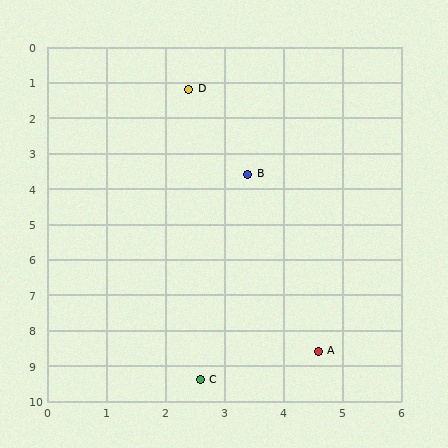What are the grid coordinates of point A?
Point A is at approximately (4.6, 8.6).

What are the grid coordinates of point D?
Point D is at approximately (2.4, 1.2).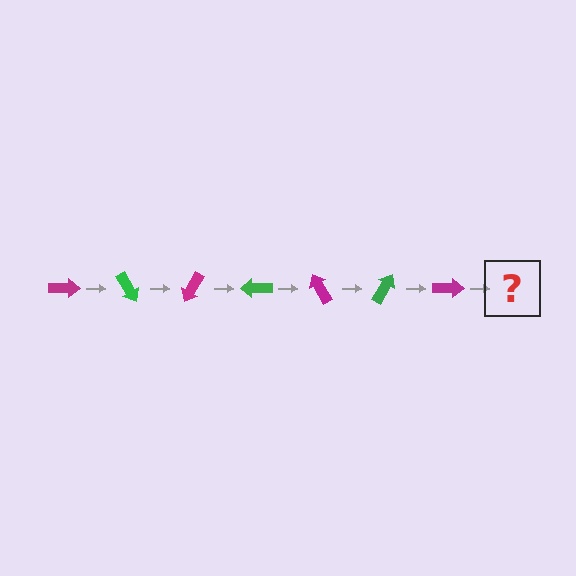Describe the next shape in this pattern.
It should be a green arrow, rotated 420 degrees from the start.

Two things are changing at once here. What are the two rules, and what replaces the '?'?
The two rules are that it rotates 60 degrees each step and the color cycles through magenta and green. The '?' should be a green arrow, rotated 420 degrees from the start.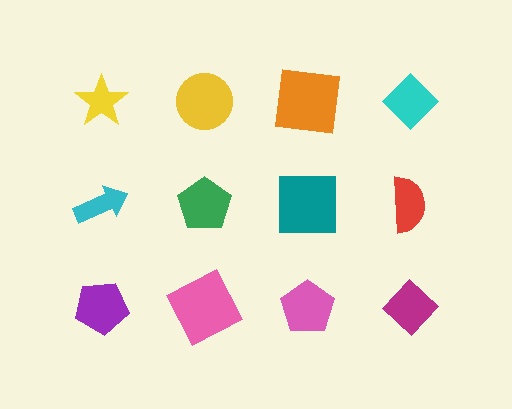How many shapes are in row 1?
4 shapes.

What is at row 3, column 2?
A pink square.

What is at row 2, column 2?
A green pentagon.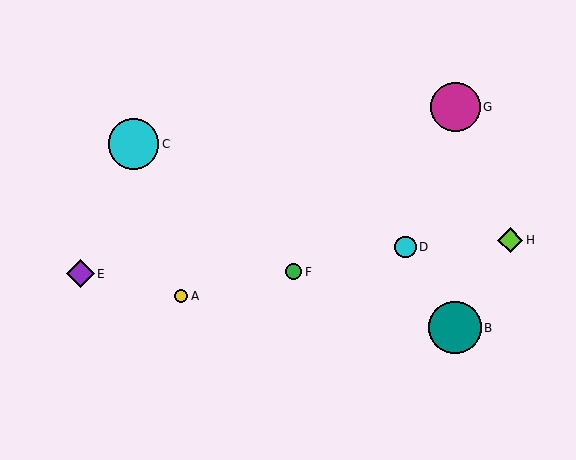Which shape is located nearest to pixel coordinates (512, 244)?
The lime diamond (labeled H) at (510, 240) is nearest to that location.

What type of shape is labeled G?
Shape G is a magenta circle.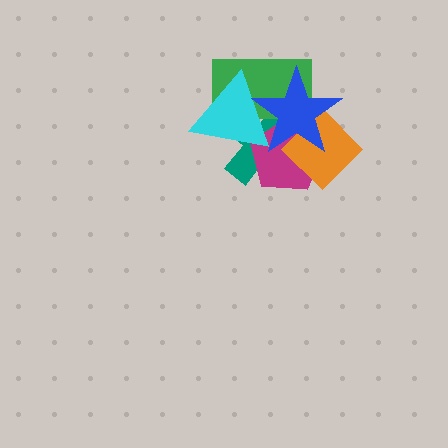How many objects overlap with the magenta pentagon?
5 objects overlap with the magenta pentagon.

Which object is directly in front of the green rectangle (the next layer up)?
The cyan triangle is directly in front of the green rectangle.